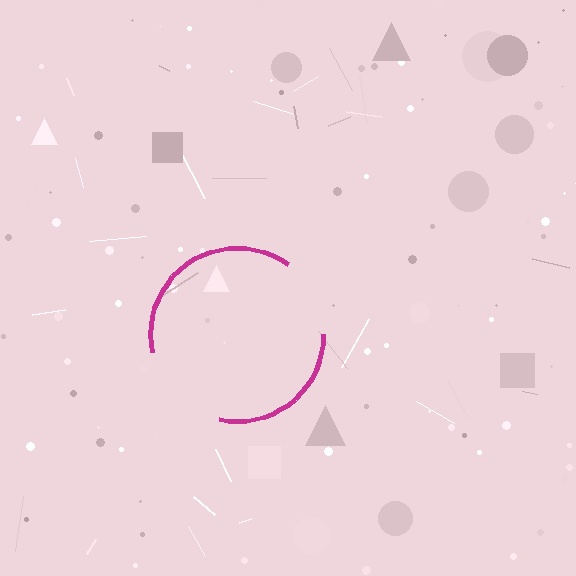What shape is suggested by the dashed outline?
The dashed outline suggests a circle.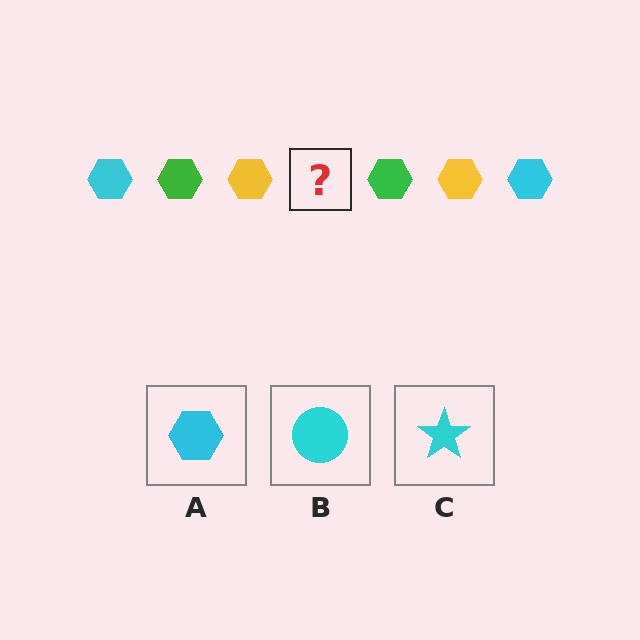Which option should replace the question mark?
Option A.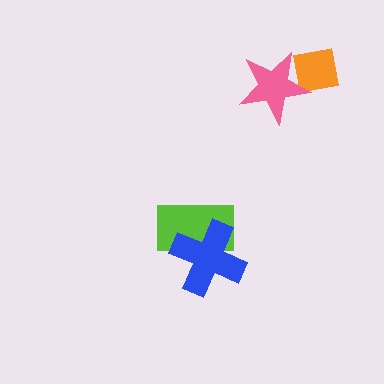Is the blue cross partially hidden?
No, no other shape covers it.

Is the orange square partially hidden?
Yes, it is partially covered by another shape.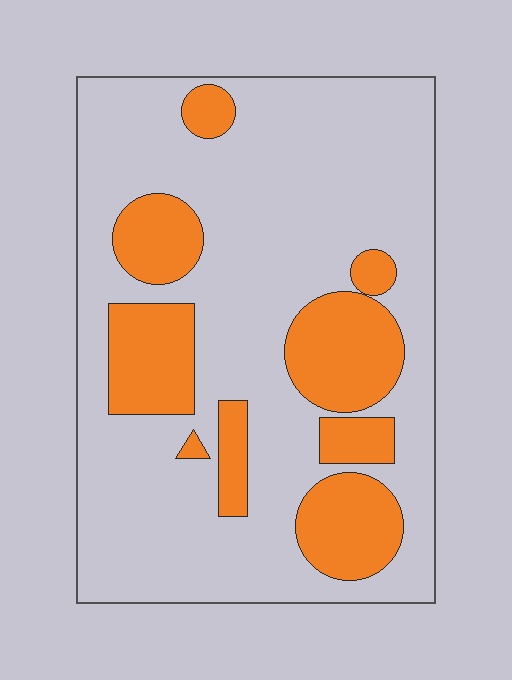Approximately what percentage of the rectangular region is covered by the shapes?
Approximately 25%.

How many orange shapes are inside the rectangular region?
9.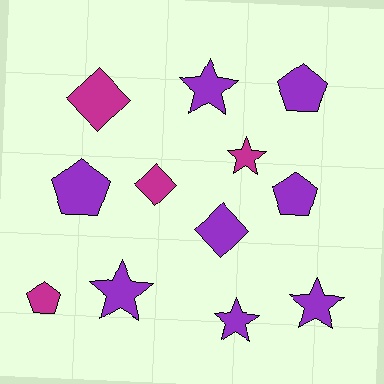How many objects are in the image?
There are 12 objects.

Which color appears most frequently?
Purple, with 8 objects.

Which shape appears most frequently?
Star, with 5 objects.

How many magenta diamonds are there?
There are 2 magenta diamonds.